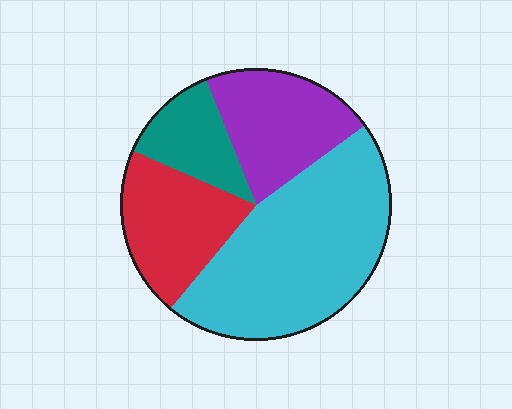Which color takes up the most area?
Cyan, at roughly 45%.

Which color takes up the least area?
Teal, at roughly 10%.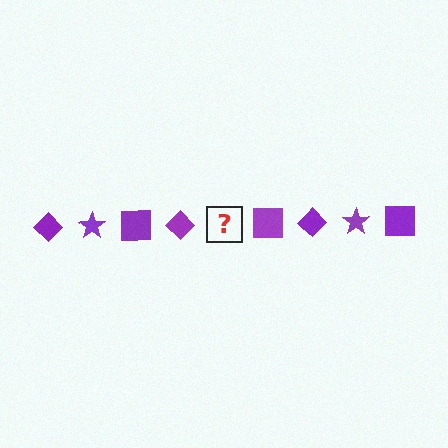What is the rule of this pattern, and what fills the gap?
The rule is that the pattern cycles through diamond, star, square shapes in purple. The gap should be filled with a purple star.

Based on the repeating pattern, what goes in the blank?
The blank should be a purple star.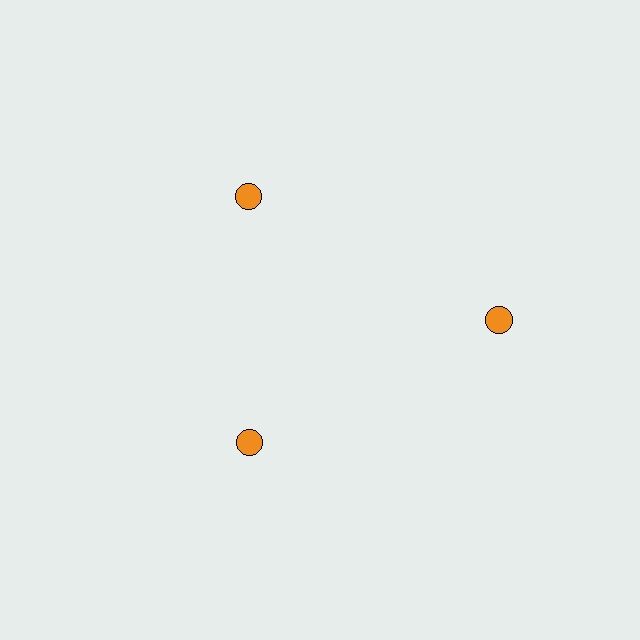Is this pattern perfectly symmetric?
No. The 3 orange circles are arranged in a ring, but one element near the 3 o'clock position is pushed outward from the center, breaking the 3-fold rotational symmetry.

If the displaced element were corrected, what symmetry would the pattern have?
It would have 3-fold rotational symmetry — the pattern would map onto itself every 120 degrees.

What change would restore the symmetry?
The symmetry would be restored by moving it inward, back onto the ring so that all 3 circles sit at equal angles and equal distance from the center.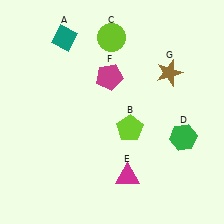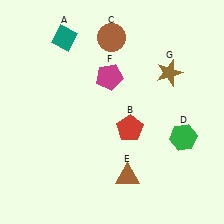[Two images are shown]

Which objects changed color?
B changed from lime to red. C changed from lime to brown. E changed from magenta to brown.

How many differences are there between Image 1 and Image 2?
There are 3 differences between the two images.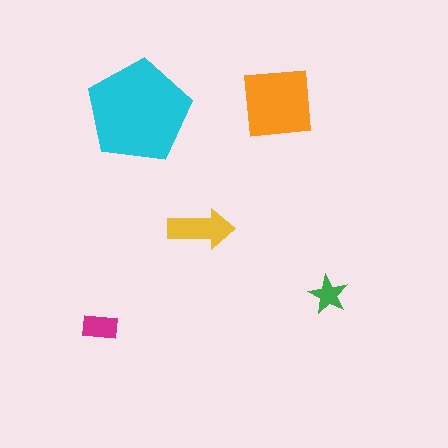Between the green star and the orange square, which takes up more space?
The orange square.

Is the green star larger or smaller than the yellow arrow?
Smaller.